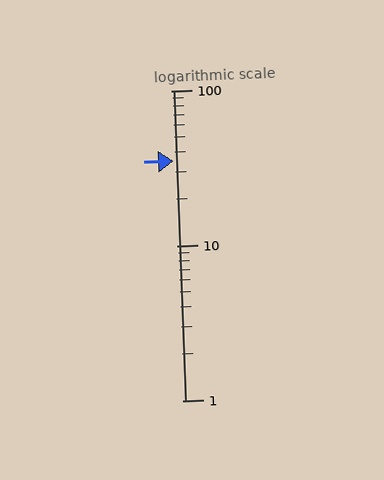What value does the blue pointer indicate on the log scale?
The pointer indicates approximately 35.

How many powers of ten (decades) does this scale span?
The scale spans 2 decades, from 1 to 100.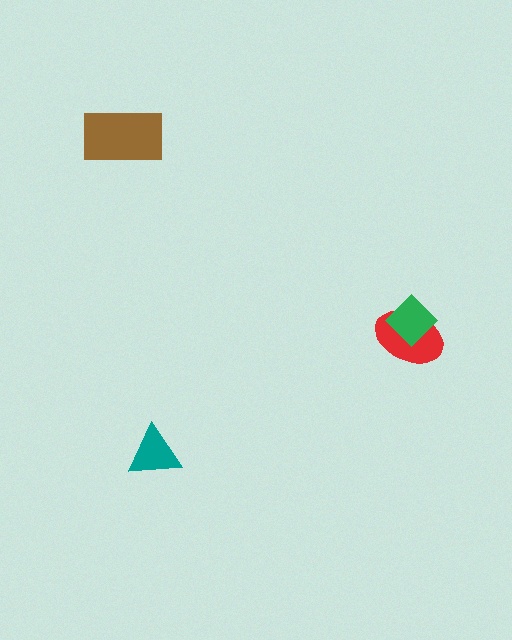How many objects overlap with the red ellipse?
1 object overlaps with the red ellipse.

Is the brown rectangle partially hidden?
No, no other shape covers it.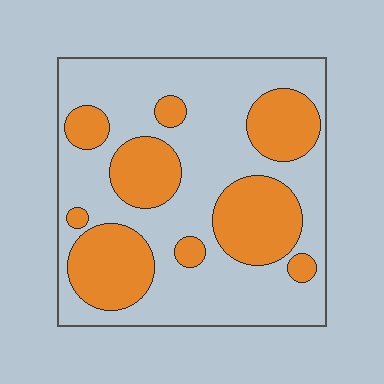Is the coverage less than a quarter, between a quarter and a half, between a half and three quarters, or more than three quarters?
Between a quarter and a half.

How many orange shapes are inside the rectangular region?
9.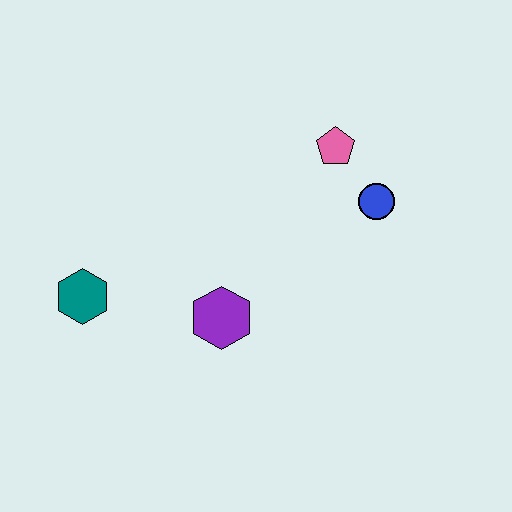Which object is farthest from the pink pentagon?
The teal hexagon is farthest from the pink pentagon.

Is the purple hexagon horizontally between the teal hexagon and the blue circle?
Yes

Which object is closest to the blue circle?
The pink pentagon is closest to the blue circle.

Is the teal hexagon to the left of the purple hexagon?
Yes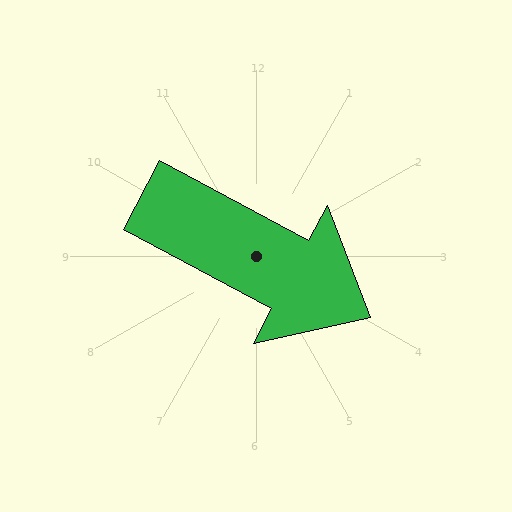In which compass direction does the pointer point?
Southeast.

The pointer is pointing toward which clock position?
Roughly 4 o'clock.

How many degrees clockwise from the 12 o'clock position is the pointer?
Approximately 118 degrees.